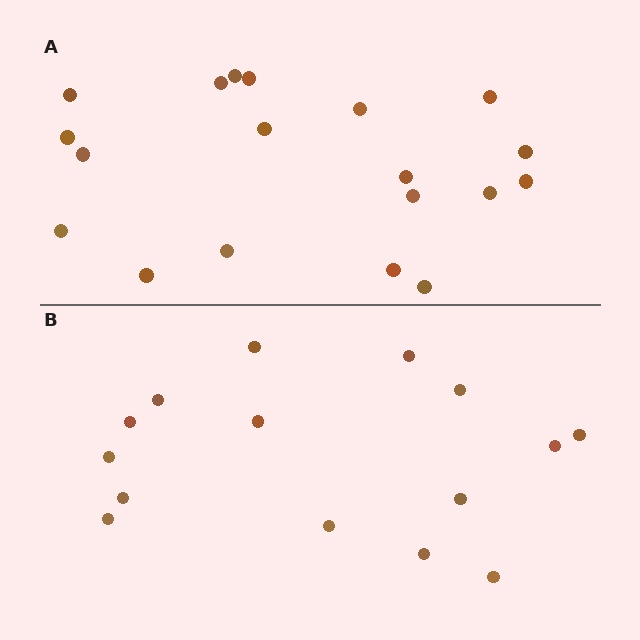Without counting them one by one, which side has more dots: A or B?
Region A (the top region) has more dots.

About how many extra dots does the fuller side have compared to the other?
Region A has about 4 more dots than region B.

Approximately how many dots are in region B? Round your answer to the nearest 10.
About 20 dots. (The exact count is 15, which rounds to 20.)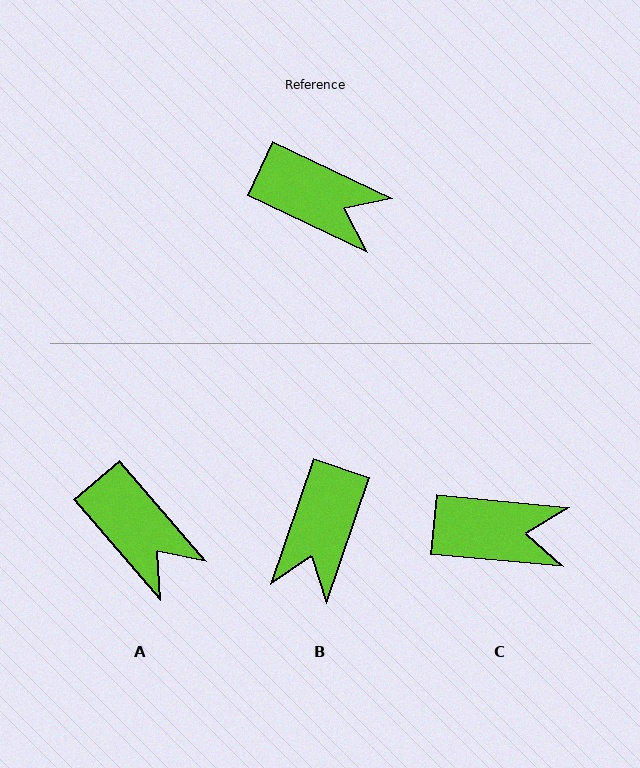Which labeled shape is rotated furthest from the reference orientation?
B, about 84 degrees away.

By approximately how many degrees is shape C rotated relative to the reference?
Approximately 20 degrees counter-clockwise.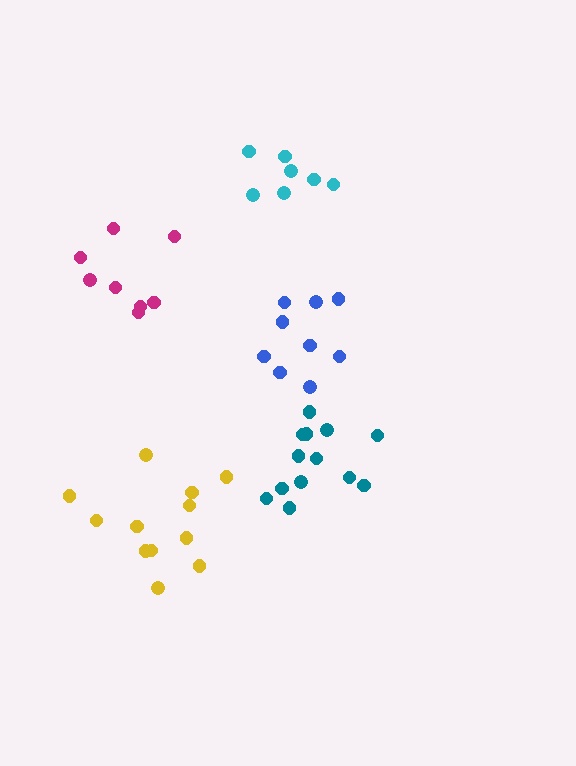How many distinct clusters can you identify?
There are 5 distinct clusters.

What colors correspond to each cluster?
The clusters are colored: cyan, magenta, teal, blue, yellow.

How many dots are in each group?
Group 1: 7 dots, Group 2: 8 dots, Group 3: 13 dots, Group 4: 9 dots, Group 5: 12 dots (49 total).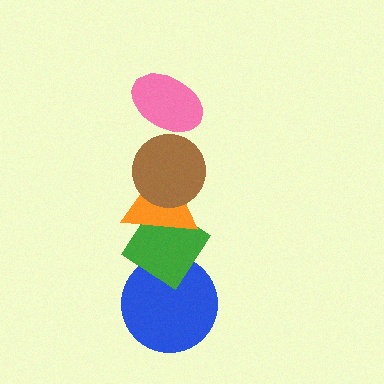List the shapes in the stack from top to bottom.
From top to bottom: the pink ellipse, the brown circle, the orange triangle, the green diamond, the blue circle.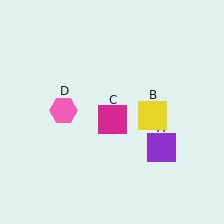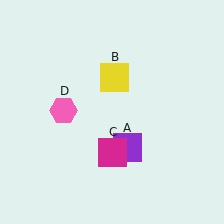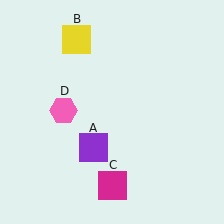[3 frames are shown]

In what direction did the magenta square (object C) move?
The magenta square (object C) moved down.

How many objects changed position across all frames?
3 objects changed position: purple square (object A), yellow square (object B), magenta square (object C).